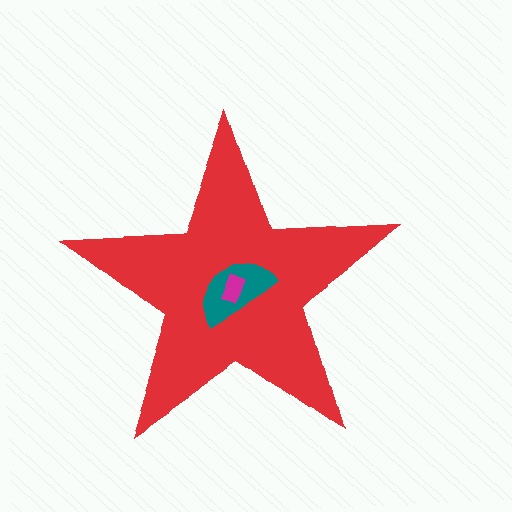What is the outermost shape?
The red star.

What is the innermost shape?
The magenta rectangle.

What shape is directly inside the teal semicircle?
The magenta rectangle.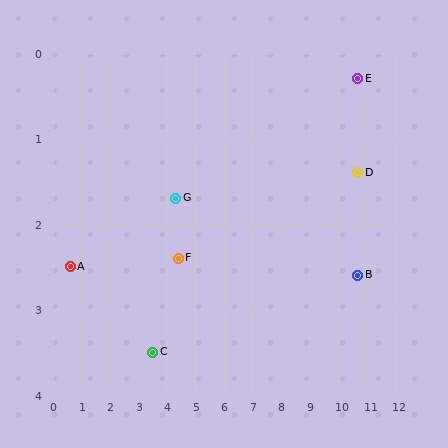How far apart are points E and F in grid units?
Points E and F are about 6.6 grid units apart.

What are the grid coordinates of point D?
Point D is at approximately (10.7, 1.4).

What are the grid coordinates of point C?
Point C is at approximately (3.5, 3.5).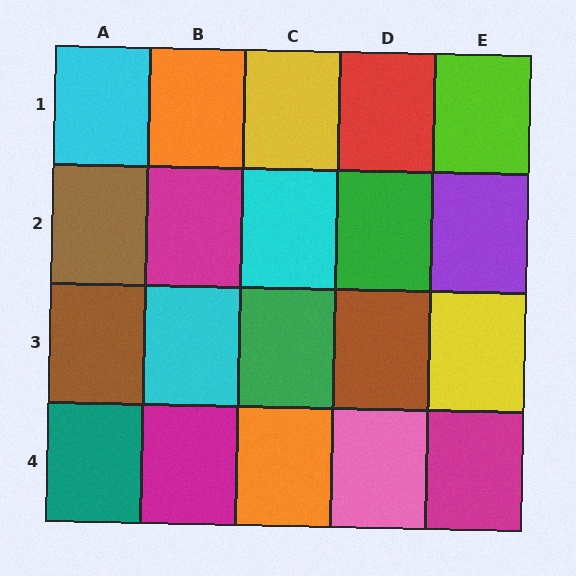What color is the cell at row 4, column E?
Magenta.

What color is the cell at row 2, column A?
Brown.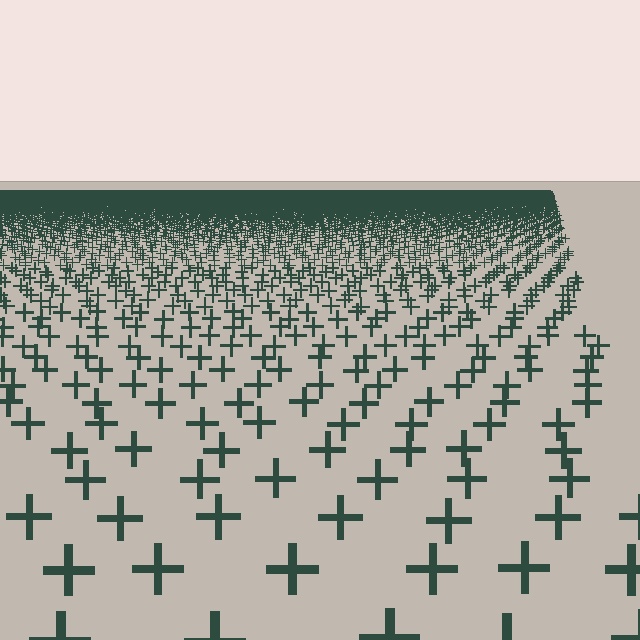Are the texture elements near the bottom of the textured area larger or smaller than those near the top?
Larger. Near the bottom, elements are closer to the viewer and appear at a bigger on-screen size.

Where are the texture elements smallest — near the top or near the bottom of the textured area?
Near the top.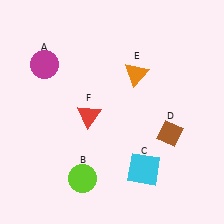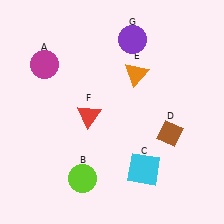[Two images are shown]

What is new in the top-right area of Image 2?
A purple circle (G) was added in the top-right area of Image 2.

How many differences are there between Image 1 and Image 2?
There is 1 difference between the two images.